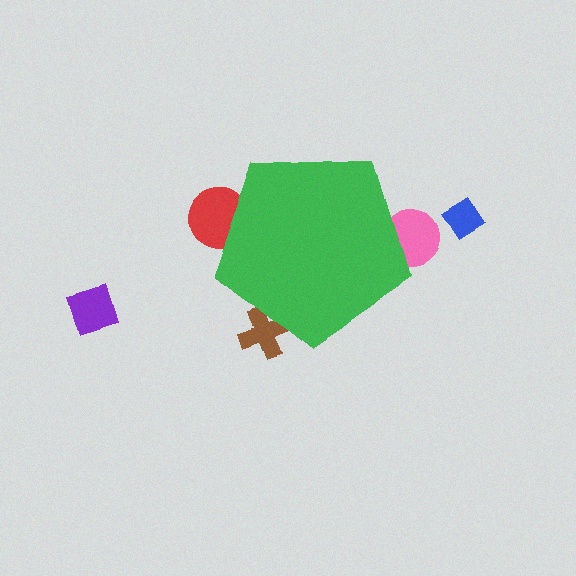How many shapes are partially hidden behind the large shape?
3 shapes are partially hidden.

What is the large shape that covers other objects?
A green pentagon.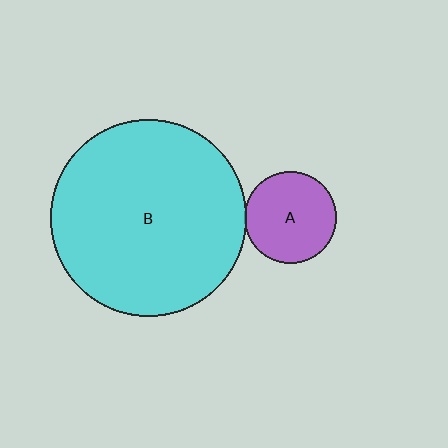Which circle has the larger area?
Circle B (cyan).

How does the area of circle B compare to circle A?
Approximately 4.6 times.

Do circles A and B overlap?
Yes.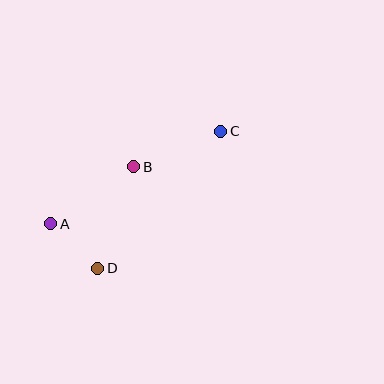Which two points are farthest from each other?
Points A and C are farthest from each other.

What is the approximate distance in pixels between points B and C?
The distance between B and C is approximately 94 pixels.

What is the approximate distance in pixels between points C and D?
The distance between C and D is approximately 184 pixels.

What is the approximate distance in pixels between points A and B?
The distance between A and B is approximately 100 pixels.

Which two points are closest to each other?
Points A and D are closest to each other.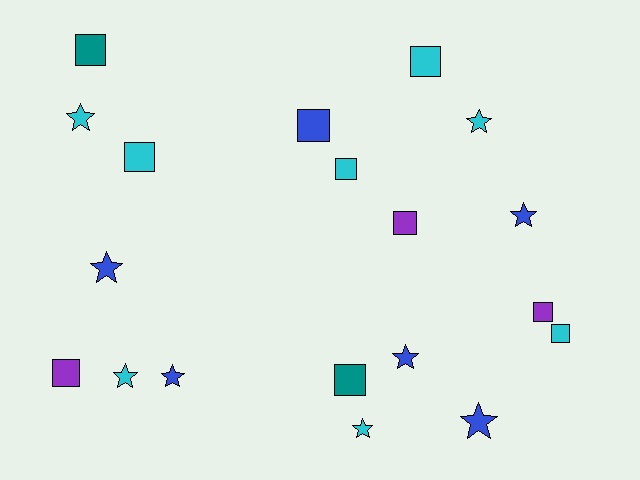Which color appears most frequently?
Cyan, with 8 objects.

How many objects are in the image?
There are 19 objects.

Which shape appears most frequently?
Square, with 10 objects.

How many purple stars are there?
There are no purple stars.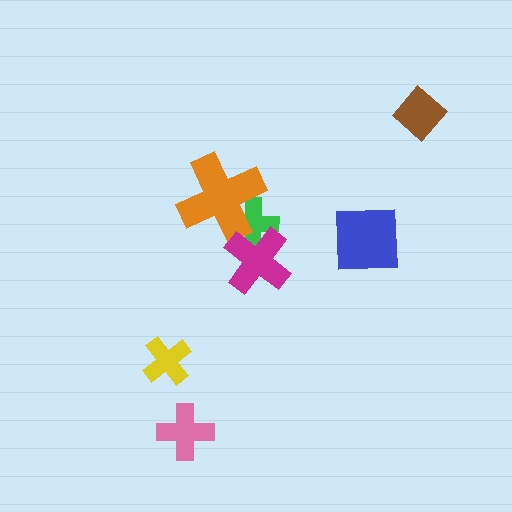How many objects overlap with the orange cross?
1 object overlaps with the orange cross.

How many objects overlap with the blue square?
0 objects overlap with the blue square.